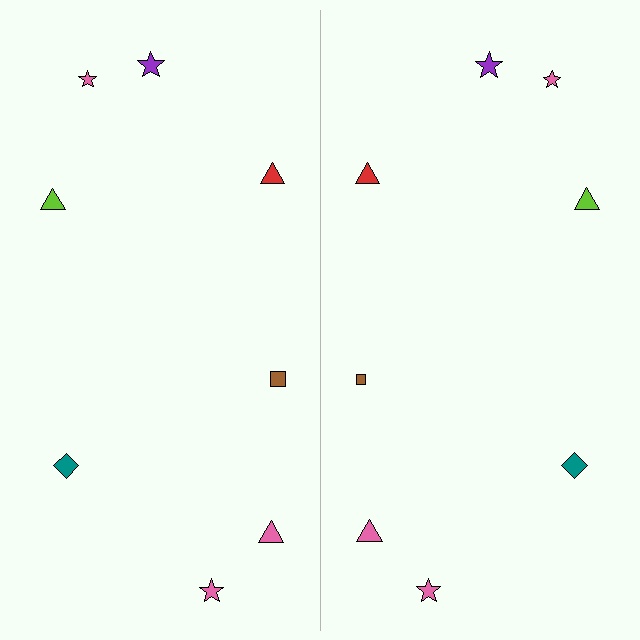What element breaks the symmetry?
The brown square on the right side has a different size than its mirror counterpart.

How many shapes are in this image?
There are 16 shapes in this image.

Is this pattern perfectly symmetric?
No, the pattern is not perfectly symmetric. The brown square on the right side has a different size than its mirror counterpart.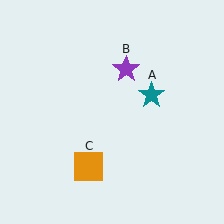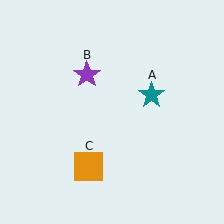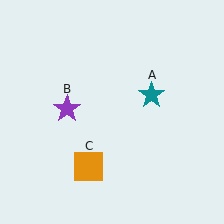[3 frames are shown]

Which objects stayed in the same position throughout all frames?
Teal star (object A) and orange square (object C) remained stationary.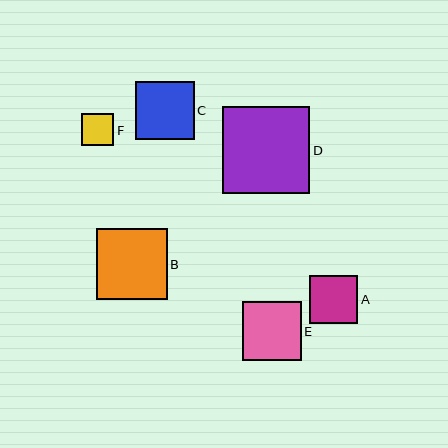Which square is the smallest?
Square F is the smallest with a size of approximately 32 pixels.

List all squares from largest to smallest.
From largest to smallest: D, B, E, C, A, F.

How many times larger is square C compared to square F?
Square C is approximately 1.8 times the size of square F.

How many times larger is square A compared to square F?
Square A is approximately 1.5 times the size of square F.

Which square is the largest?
Square D is the largest with a size of approximately 87 pixels.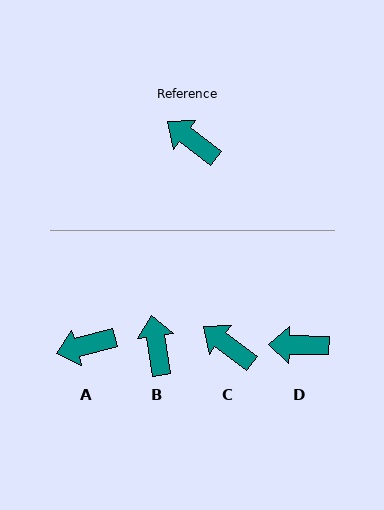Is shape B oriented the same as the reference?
No, it is off by about 44 degrees.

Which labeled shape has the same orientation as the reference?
C.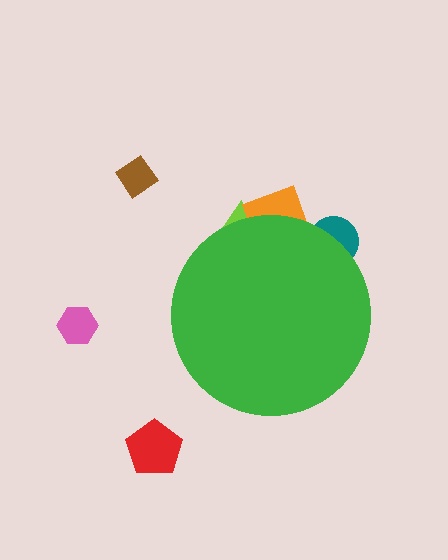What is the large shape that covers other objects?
A green circle.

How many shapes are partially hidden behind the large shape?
3 shapes are partially hidden.